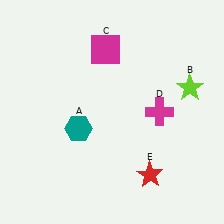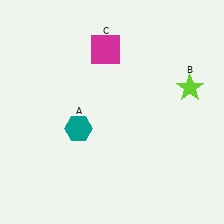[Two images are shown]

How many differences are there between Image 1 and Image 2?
There are 2 differences between the two images.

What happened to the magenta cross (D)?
The magenta cross (D) was removed in Image 2. It was in the top-right area of Image 1.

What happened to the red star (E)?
The red star (E) was removed in Image 2. It was in the bottom-right area of Image 1.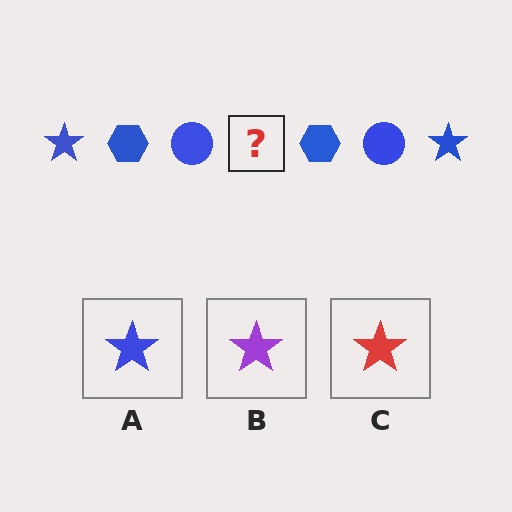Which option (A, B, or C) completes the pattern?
A.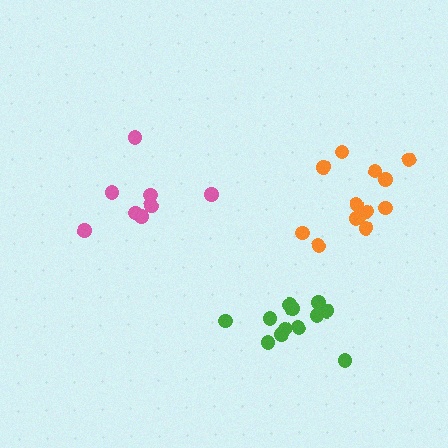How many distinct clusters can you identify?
There are 3 distinct clusters.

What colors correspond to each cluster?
The clusters are colored: pink, green, orange.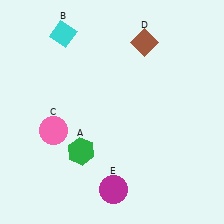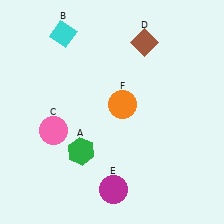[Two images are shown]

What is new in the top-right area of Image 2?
An orange circle (F) was added in the top-right area of Image 2.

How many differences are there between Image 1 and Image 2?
There is 1 difference between the two images.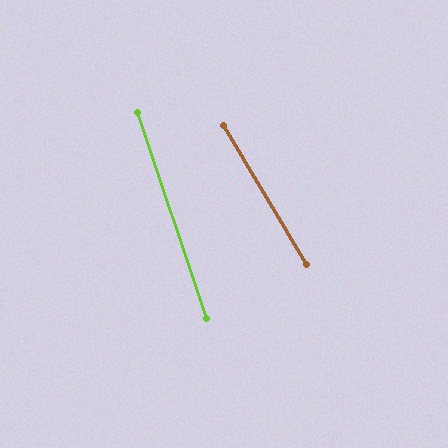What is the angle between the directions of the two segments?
Approximately 13 degrees.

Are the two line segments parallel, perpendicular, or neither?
Neither parallel nor perpendicular — they differ by about 13°.